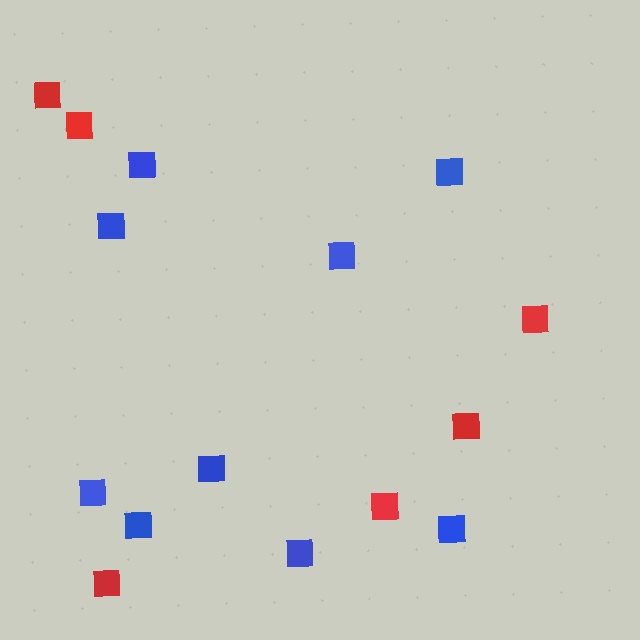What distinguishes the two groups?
There are 2 groups: one group of red squares (6) and one group of blue squares (9).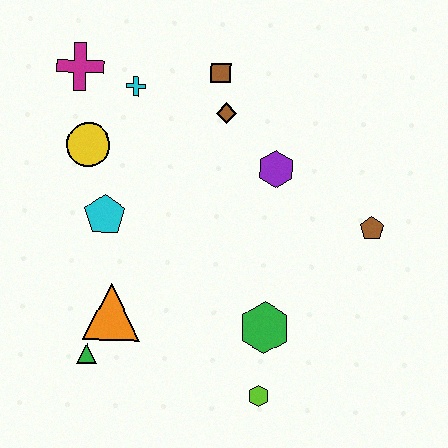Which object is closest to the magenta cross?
The cyan cross is closest to the magenta cross.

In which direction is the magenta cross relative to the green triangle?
The magenta cross is above the green triangle.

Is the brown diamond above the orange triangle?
Yes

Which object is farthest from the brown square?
The lime hexagon is farthest from the brown square.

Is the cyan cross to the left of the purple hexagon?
Yes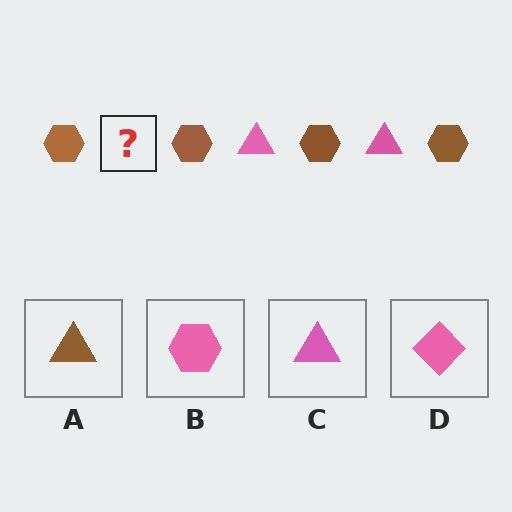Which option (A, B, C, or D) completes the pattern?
C.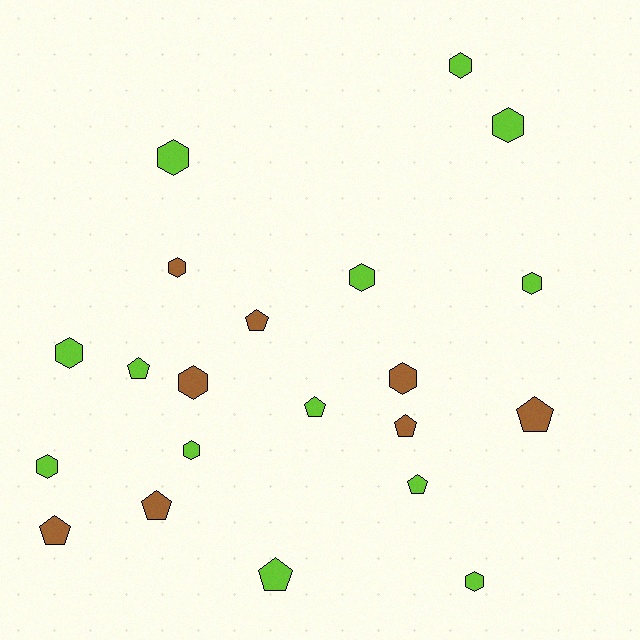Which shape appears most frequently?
Hexagon, with 12 objects.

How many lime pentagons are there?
There are 4 lime pentagons.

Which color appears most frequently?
Lime, with 13 objects.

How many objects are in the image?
There are 21 objects.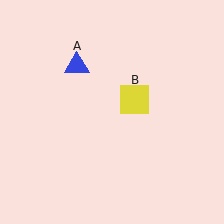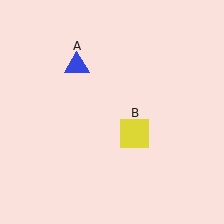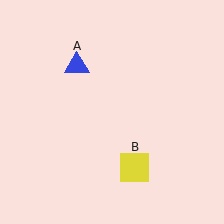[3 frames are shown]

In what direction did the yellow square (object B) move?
The yellow square (object B) moved down.